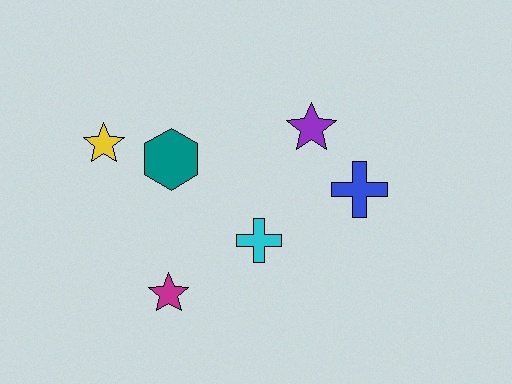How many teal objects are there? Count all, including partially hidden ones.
There is 1 teal object.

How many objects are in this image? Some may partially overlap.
There are 6 objects.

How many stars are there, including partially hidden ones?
There are 3 stars.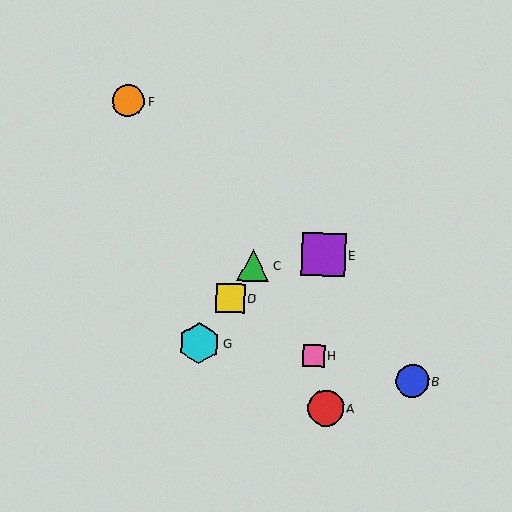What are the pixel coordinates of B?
Object B is at (412, 381).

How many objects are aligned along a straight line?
3 objects (C, D, G) are aligned along a straight line.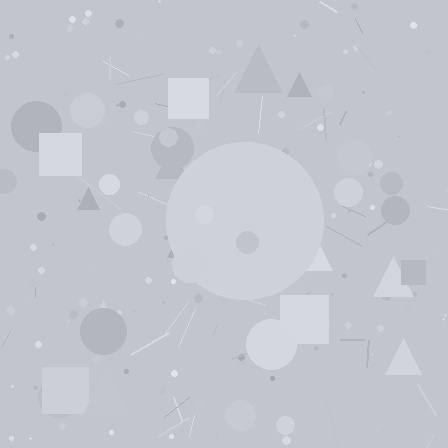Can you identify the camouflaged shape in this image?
The camouflaged shape is a circle.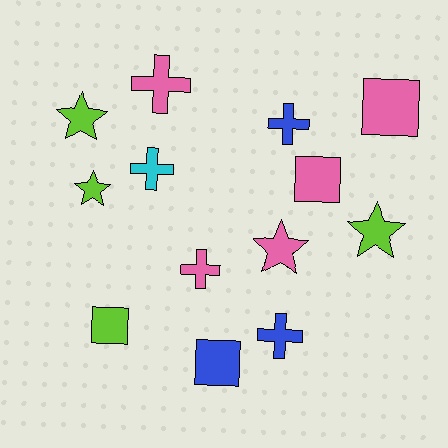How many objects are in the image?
There are 13 objects.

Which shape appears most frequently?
Cross, with 5 objects.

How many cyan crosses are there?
There is 1 cyan cross.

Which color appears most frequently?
Pink, with 5 objects.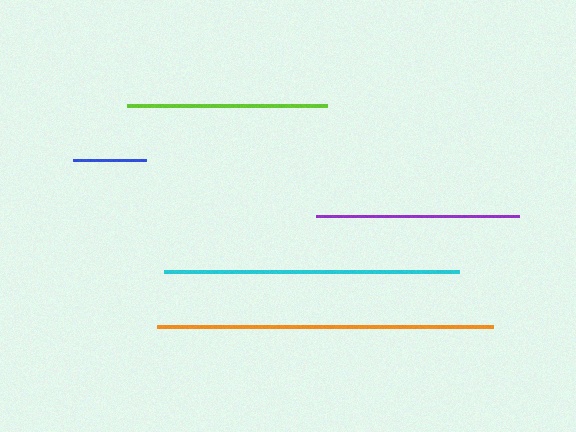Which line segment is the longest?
The orange line is the longest at approximately 336 pixels.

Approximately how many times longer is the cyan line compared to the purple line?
The cyan line is approximately 1.4 times the length of the purple line.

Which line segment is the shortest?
The blue line is the shortest at approximately 73 pixels.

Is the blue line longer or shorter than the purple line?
The purple line is longer than the blue line.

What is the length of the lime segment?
The lime segment is approximately 200 pixels long.